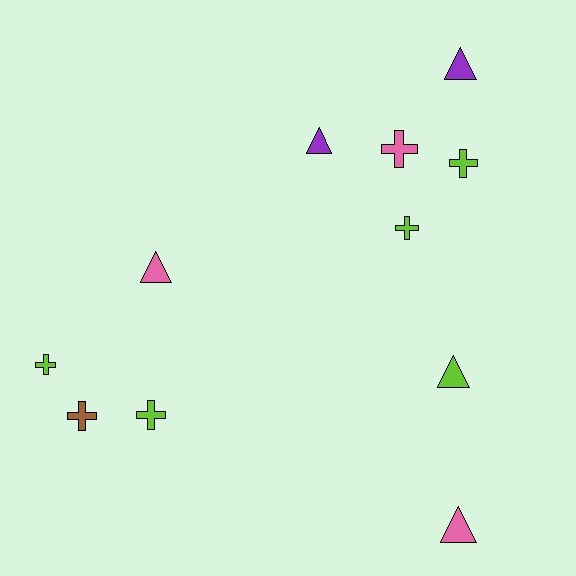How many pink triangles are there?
There are 2 pink triangles.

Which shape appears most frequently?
Cross, with 6 objects.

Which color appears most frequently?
Lime, with 5 objects.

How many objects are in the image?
There are 11 objects.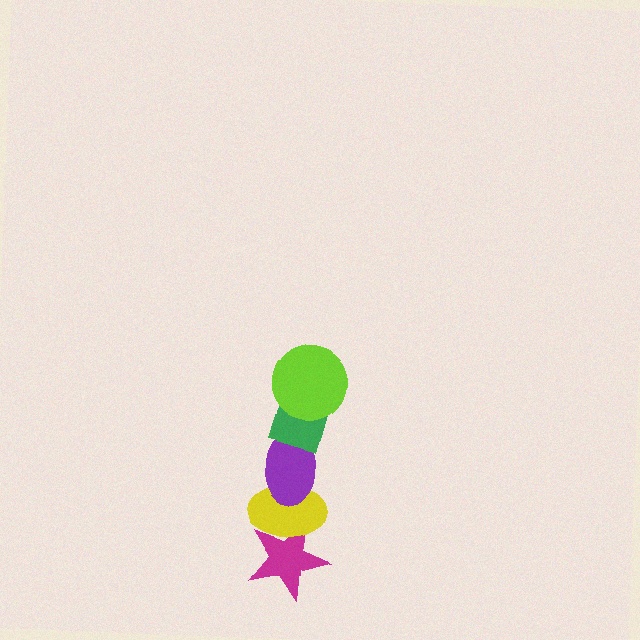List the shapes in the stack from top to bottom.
From top to bottom: the lime circle, the green diamond, the purple ellipse, the yellow ellipse, the magenta star.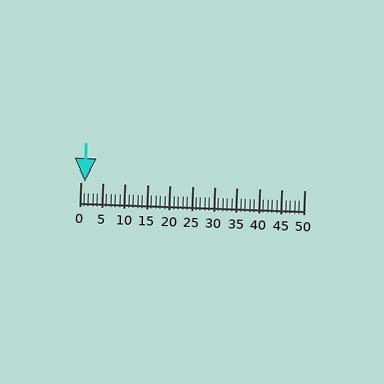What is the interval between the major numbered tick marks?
The major tick marks are spaced 5 units apart.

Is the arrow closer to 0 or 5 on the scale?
The arrow is closer to 0.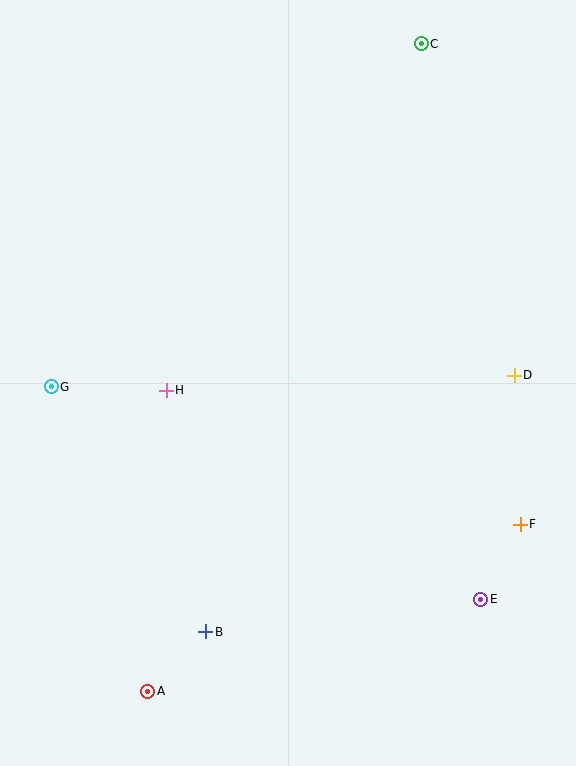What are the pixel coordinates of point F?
Point F is at (520, 524).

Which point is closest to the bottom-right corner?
Point E is closest to the bottom-right corner.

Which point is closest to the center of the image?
Point H at (166, 390) is closest to the center.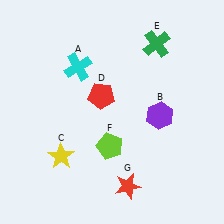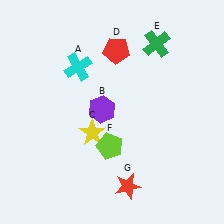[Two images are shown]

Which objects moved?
The objects that moved are: the purple hexagon (B), the yellow star (C), the red pentagon (D).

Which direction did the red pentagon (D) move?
The red pentagon (D) moved up.